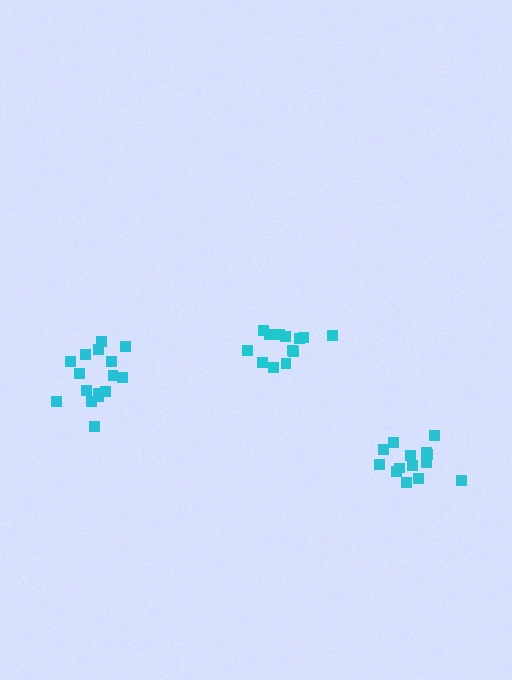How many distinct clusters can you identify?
There are 3 distinct clusters.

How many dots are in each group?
Group 1: 16 dots, Group 2: 14 dots, Group 3: 13 dots (43 total).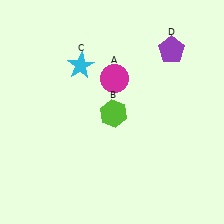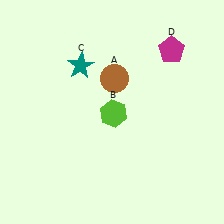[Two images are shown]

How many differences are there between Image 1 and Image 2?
There are 3 differences between the two images.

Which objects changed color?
A changed from magenta to brown. C changed from cyan to teal. D changed from purple to magenta.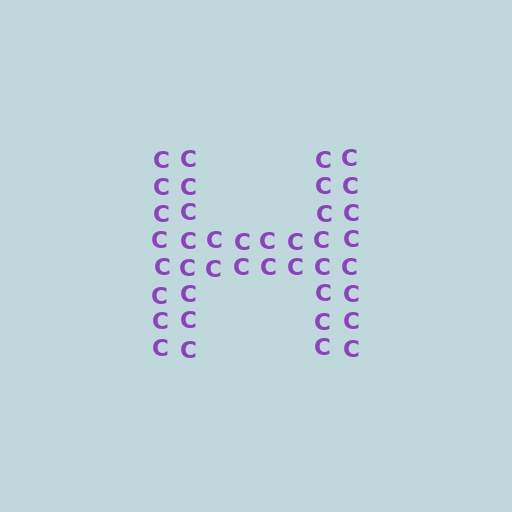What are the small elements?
The small elements are letter C's.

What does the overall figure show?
The overall figure shows the letter H.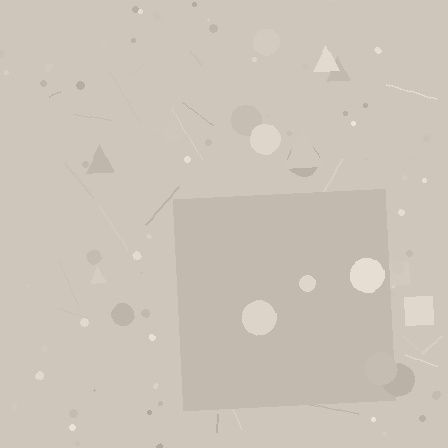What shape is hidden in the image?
A square is hidden in the image.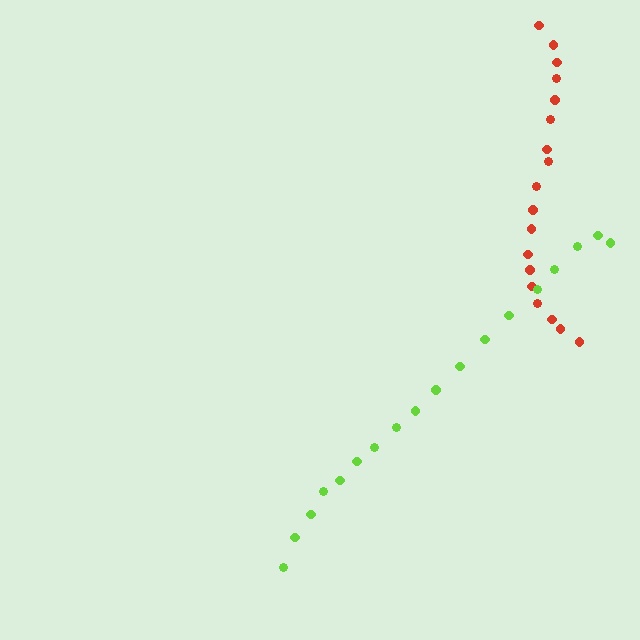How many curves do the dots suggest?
There are 2 distinct paths.